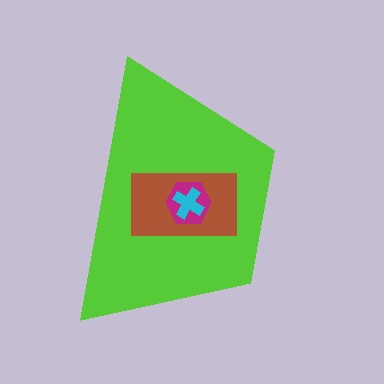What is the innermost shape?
The cyan cross.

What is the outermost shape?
The lime trapezoid.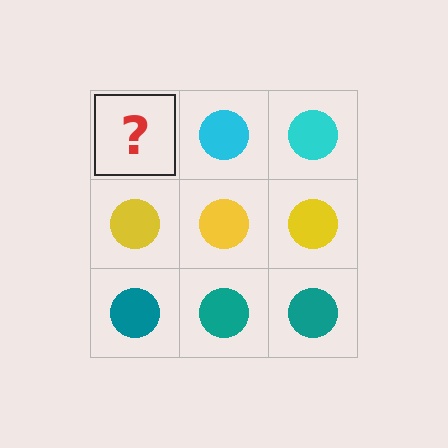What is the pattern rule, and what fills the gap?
The rule is that each row has a consistent color. The gap should be filled with a cyan circle.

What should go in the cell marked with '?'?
The missing cell should contain a cyan circle.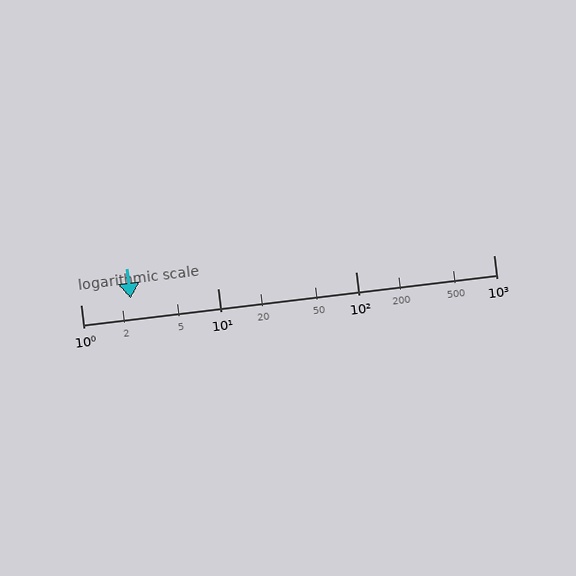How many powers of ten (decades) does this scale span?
The scale spans 3 decades, from 1 to 1000.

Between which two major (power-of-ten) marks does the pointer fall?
The pointer is between 1 and 10.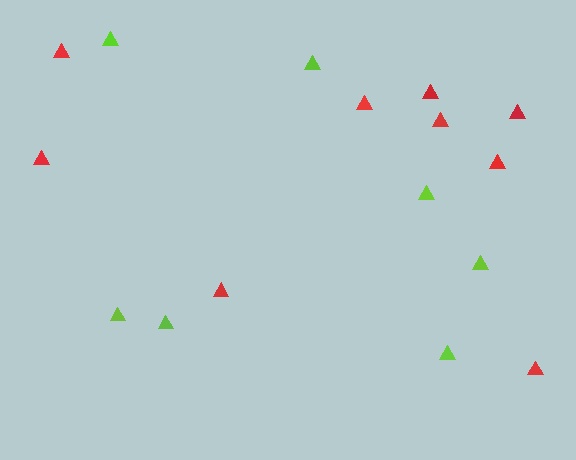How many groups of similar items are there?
There are 2 groups: one group of red triangles (9) and one group of lime triangles (7).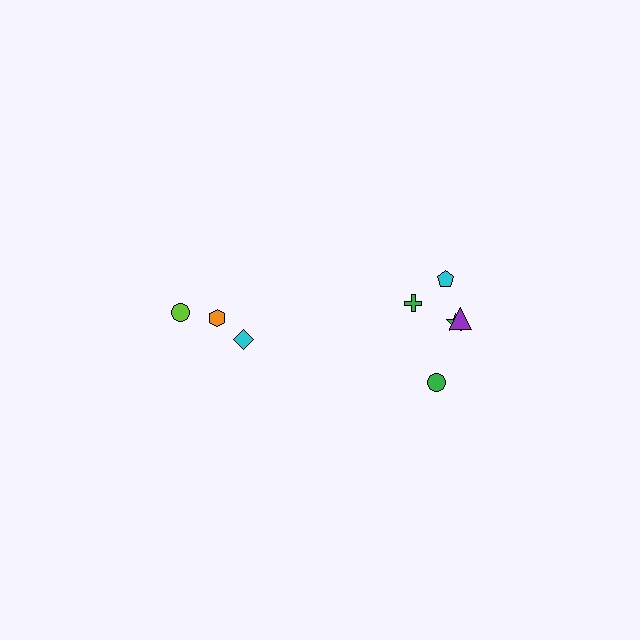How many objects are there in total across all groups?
There are 8 objects.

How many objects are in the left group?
There are 3 objects.